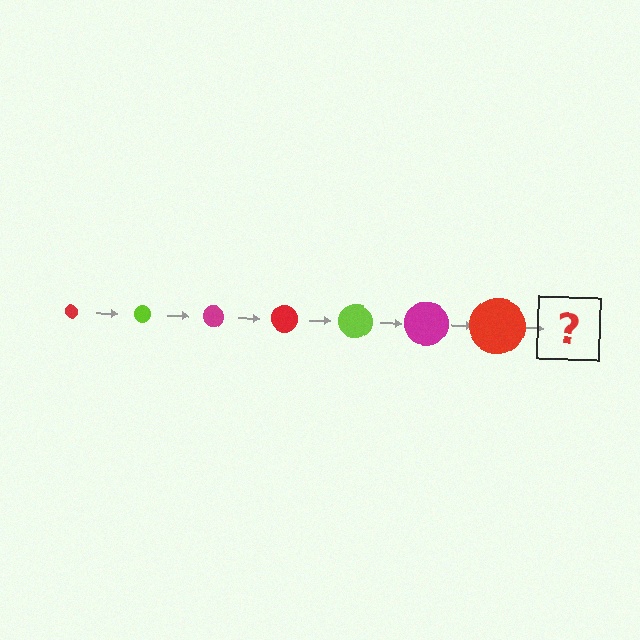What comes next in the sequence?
The next element should be a lime circle, larger than the previous one.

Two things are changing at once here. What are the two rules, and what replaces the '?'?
The two rules are that the circle grows larger each step and the color cycles through red, lime, and magenta. The '?' should be a lime circle, larger than the previous one.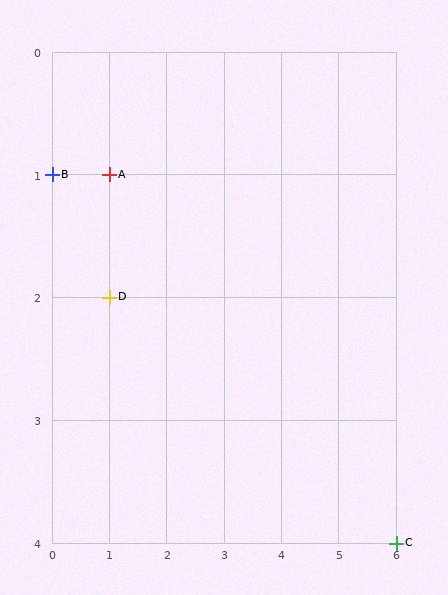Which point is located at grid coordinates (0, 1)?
Point B is at (0, 1).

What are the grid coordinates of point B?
Point B is at grid coordinates (0, 1).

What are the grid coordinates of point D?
Point D is at grid coordinates (1, 2).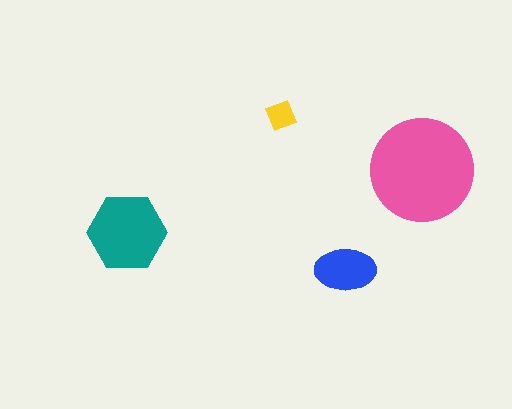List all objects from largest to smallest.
The pink circle, the teal hexagon, the blue ellipse, the yellow diamond.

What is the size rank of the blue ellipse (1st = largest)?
3rd.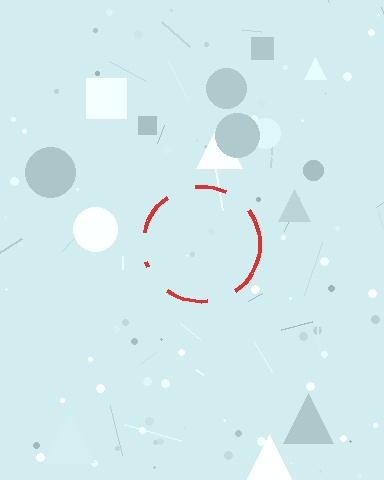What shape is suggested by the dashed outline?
The dashed outline suggests a circle.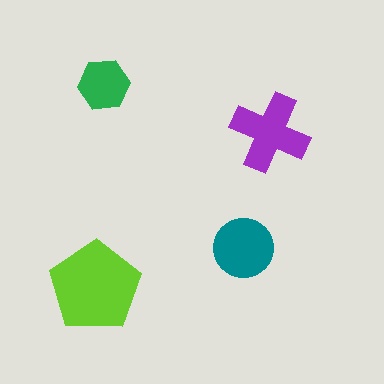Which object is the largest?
The lime pentagon.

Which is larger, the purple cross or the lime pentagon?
The lime pentagon.